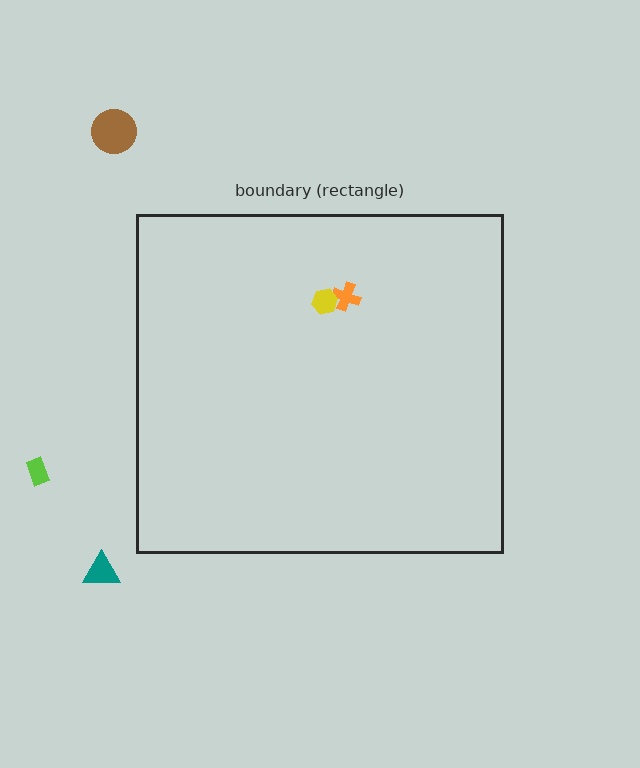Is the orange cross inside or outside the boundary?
Inside.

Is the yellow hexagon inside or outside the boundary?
Inside.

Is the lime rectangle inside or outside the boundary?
Outside.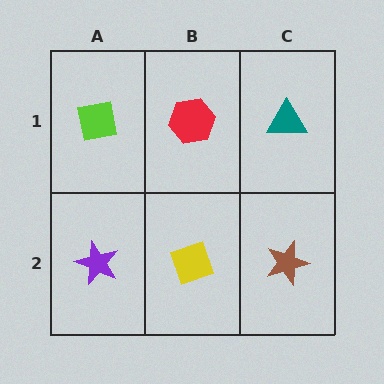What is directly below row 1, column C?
A brown star.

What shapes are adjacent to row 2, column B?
A red hexagon (row 1, column B), a purple star (row 2, column A), a brown star (row 2, column C).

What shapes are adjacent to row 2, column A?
A lime square (row 1, column A), a yellow diamond (row 2, column B).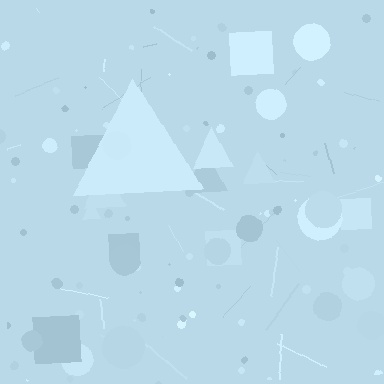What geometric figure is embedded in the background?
A triangle is embedded in the background.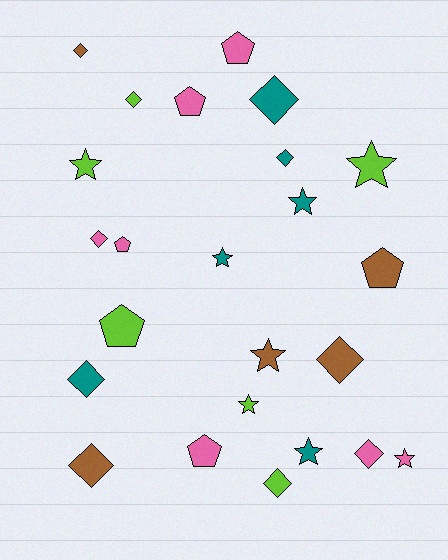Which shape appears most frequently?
Diamond, with 10 objects.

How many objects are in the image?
There are 24 objects.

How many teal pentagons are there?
There are no teal pentagons.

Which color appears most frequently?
Pink, with 7 objects.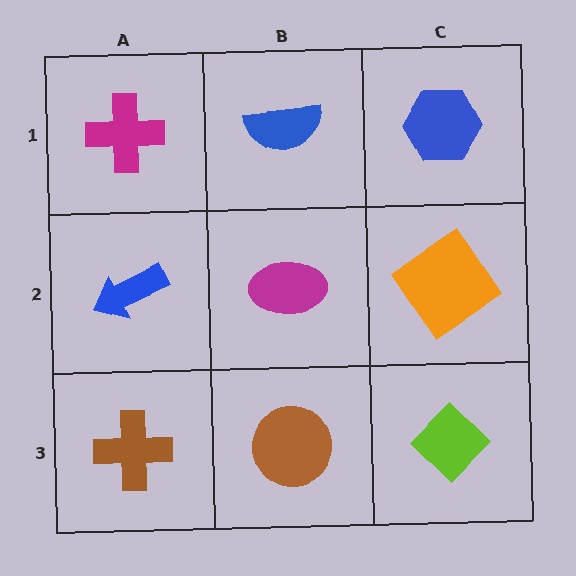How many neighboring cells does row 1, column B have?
3.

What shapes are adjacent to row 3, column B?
A magenta ellipse (row 2, column B), a brown cross (row 3, column A), a lime diamond (row 3, column C).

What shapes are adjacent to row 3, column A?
A blue arrow (row 2, column A), a brown circle (row 3, column B).